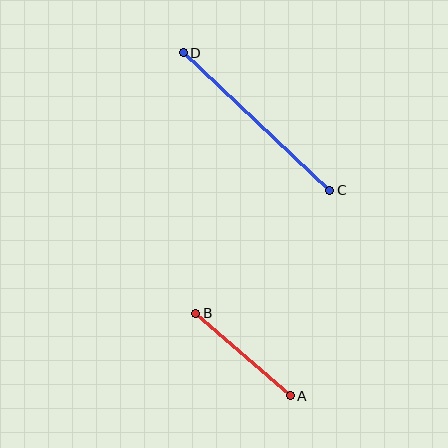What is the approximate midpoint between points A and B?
The midpoint is at approximately (243, 354) pixels.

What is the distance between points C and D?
The distance is approximately 201 pixels.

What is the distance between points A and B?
The distance is approximately 125 pixels.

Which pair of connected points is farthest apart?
Points C and D are farthest apart.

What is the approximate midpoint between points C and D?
The midpoint is at approximately (257, 121) pixels.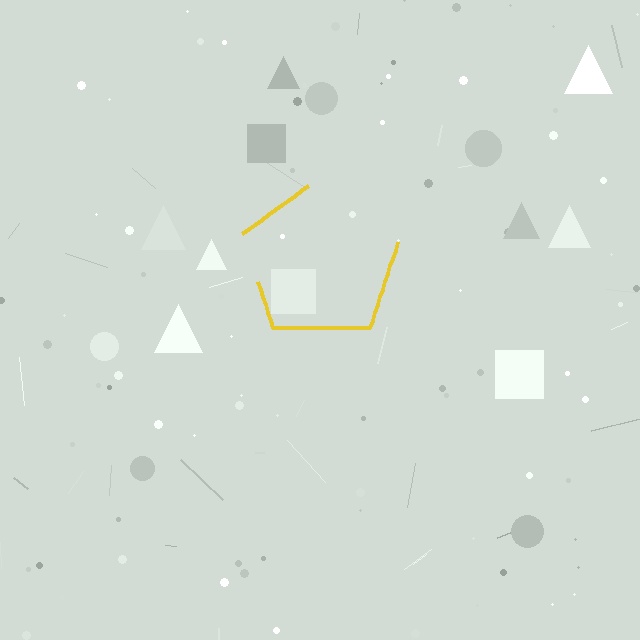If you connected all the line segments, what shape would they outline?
They would outline a pentagon.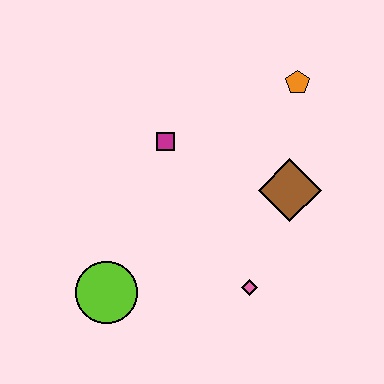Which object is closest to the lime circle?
The pink diamond is closest to the lime circle.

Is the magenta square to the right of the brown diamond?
No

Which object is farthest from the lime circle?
The orange pentagon is farthest from the lime circle.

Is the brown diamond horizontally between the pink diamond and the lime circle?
No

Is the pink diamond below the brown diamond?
Yes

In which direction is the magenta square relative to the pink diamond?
The magenta square is above the pink diamond.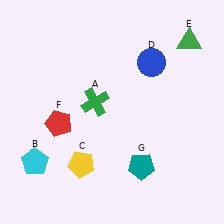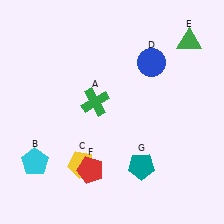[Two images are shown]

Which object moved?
The red pentagon (F) moved down.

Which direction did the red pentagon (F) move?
The red pentagon (F) moved down.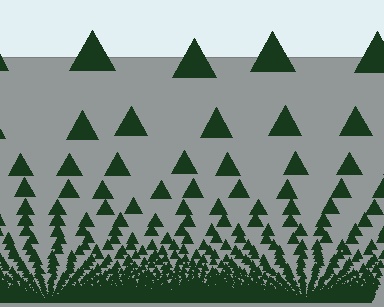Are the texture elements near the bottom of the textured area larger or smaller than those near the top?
Smaller. The gradient is inverted — elements near the bottom are smaller and denser.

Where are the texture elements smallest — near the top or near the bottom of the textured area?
Near the bottom.